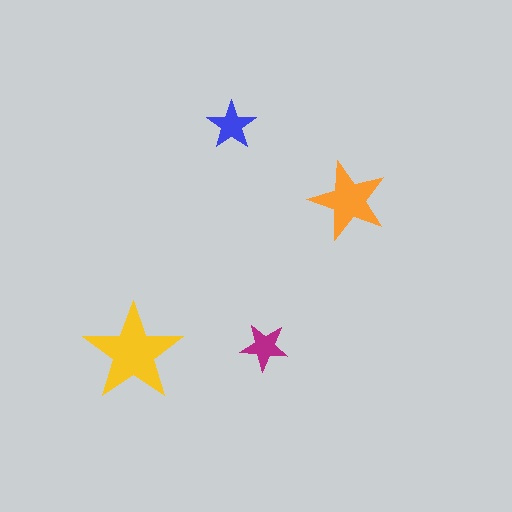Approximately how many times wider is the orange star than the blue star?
About 1.5 times wider.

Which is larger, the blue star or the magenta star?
The blue one.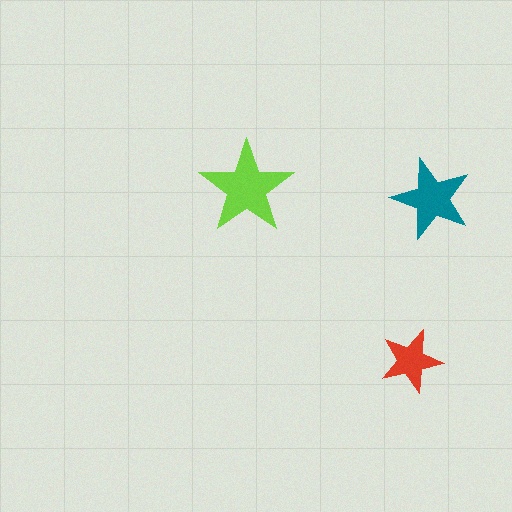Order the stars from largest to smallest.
the lime one, the teal one, the red one.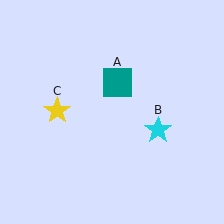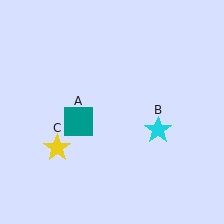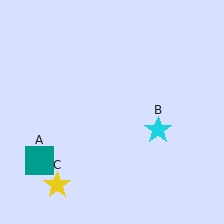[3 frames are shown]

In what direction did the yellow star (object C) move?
The yellow star (object C) moved down.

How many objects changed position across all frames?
2 objects changed position: teal square (object A), yellow star (object C).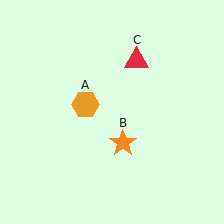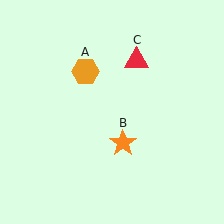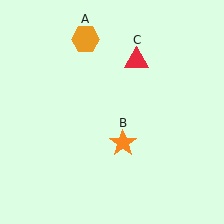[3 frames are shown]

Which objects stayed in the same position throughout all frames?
Orange star (object B) and red triangle (object C) remained stationary.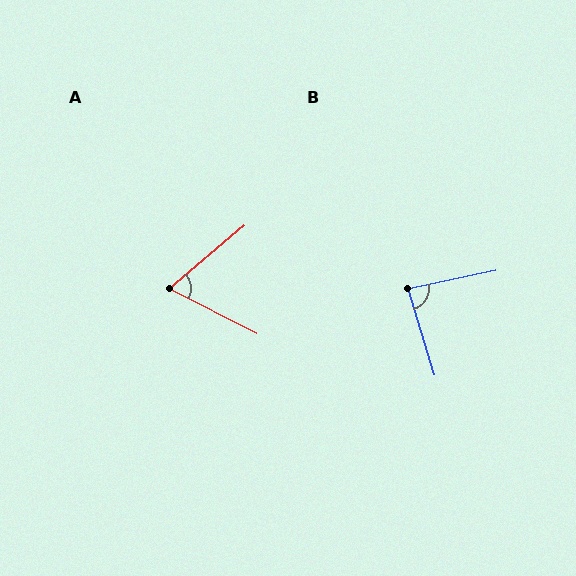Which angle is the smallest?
A, at approximately 67 degrees.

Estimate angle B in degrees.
Approximately 84 degrees.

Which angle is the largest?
B, at approximately 84 degrees.